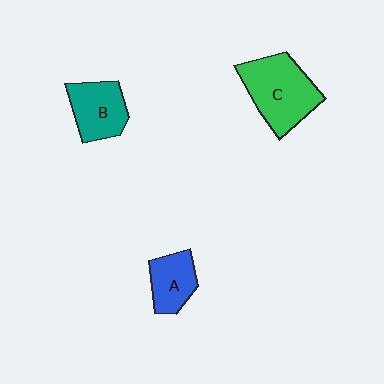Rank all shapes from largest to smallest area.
From largest to smallest: C (green), B (teal), A (blue).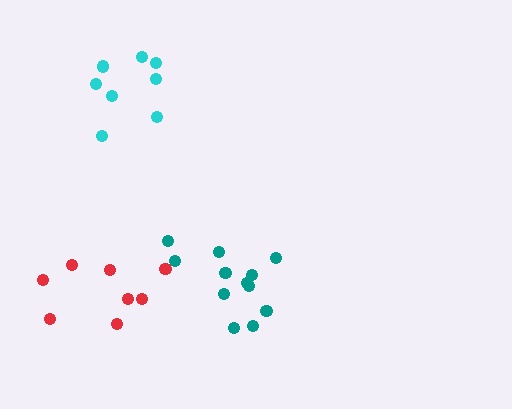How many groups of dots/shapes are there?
There are 3 groups.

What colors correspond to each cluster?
The clusters are colored: red, teal, cyan.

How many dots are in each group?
Group 1: 8 dots, Group 2: 13 dots, Group 3: 8 dots (29 total).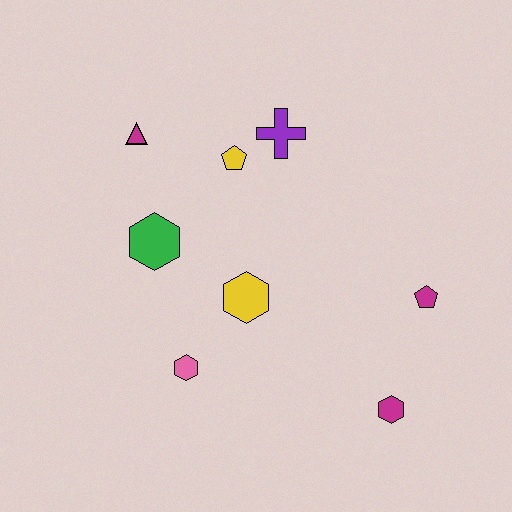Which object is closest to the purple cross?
The yellow pentagon is closest to the purple cross.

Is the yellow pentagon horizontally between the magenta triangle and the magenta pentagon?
Yes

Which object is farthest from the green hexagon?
The magenta hexagon is farthest from the green hexagon.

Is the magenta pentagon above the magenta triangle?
No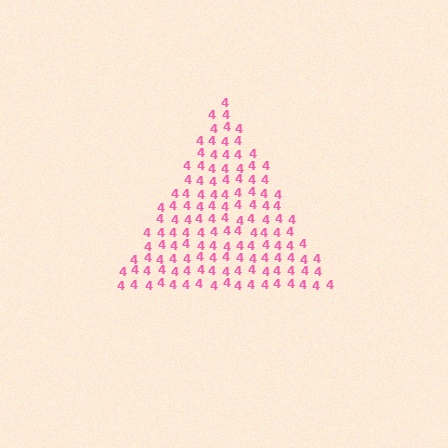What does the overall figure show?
The overall figure shows a triangle.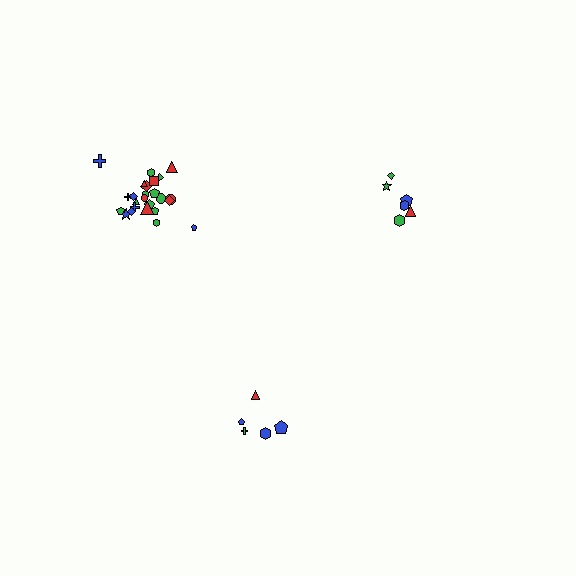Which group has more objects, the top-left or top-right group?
The top-left group.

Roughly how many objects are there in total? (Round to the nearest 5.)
Roughly 35 objects in total.